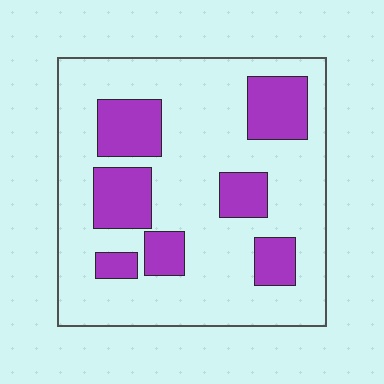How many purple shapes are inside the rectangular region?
7.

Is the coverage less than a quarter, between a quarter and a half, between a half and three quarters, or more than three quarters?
Between a quarter and a half.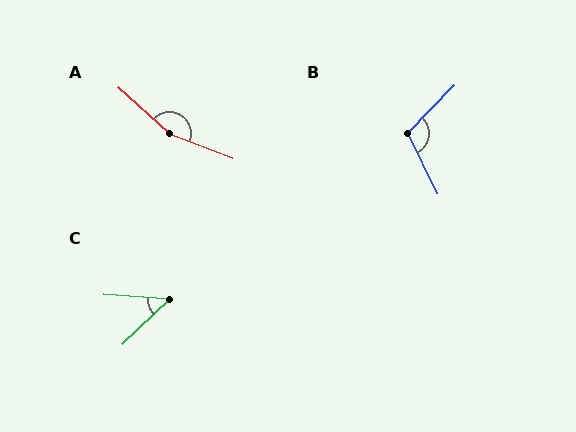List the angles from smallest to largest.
C (48°), B (110°), A (159°).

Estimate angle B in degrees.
Approximately 110 degrees.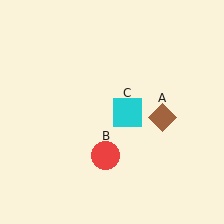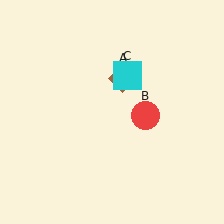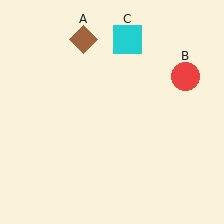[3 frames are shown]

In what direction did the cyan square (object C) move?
The cyan square (object C) moved up.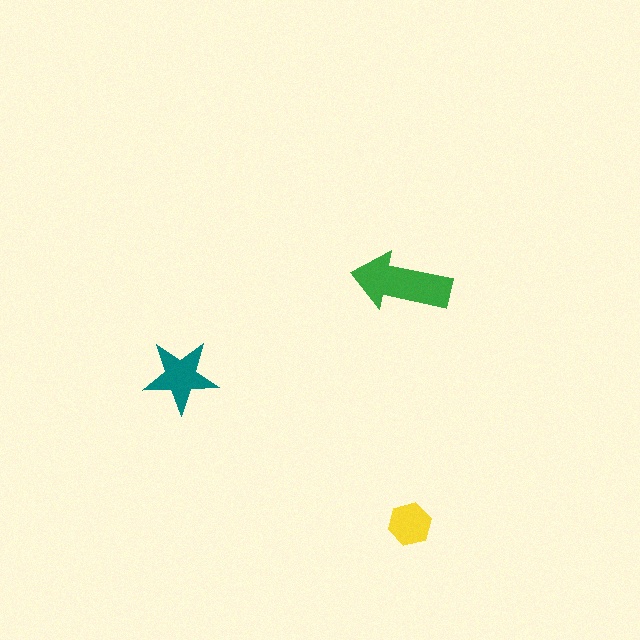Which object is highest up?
The green arrow is topmost.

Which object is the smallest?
The yellow hexagon.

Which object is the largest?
The green arrow.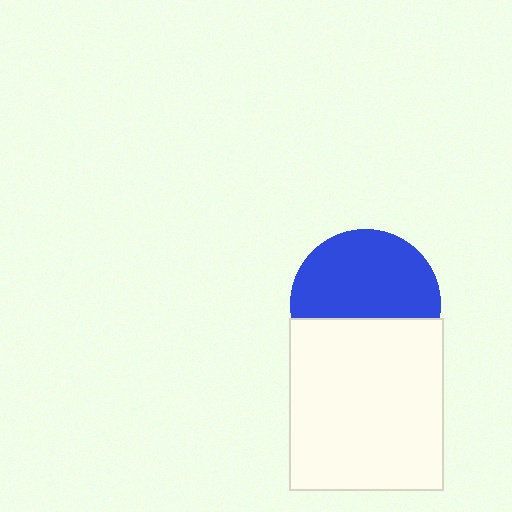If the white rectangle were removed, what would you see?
You would see the complete blue circle.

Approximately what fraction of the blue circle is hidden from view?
Roughly 39% of the blue circle is hidden behind the white rectangle.